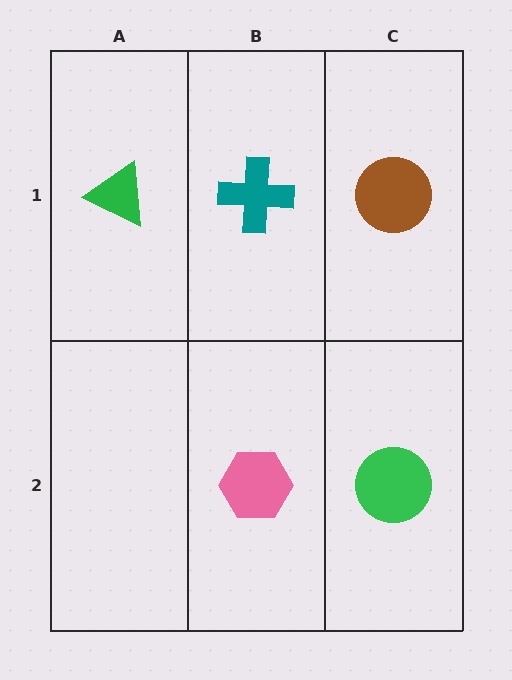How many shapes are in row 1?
3 shapes.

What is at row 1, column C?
A brown circle.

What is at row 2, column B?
A pink hexagon.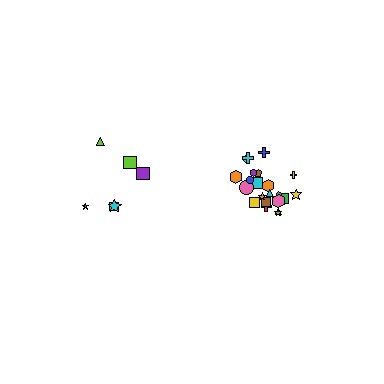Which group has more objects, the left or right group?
The right group.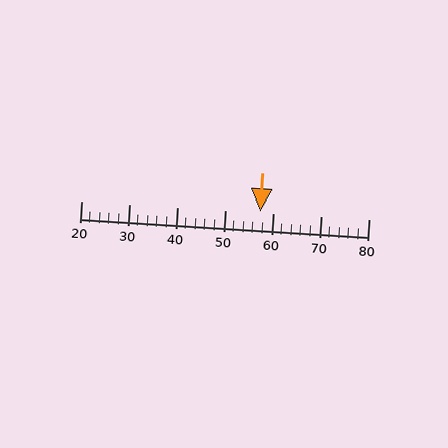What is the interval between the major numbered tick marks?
The major tick marks are spaced 10 units apart.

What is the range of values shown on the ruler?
The ruler shows values from 20 to 80.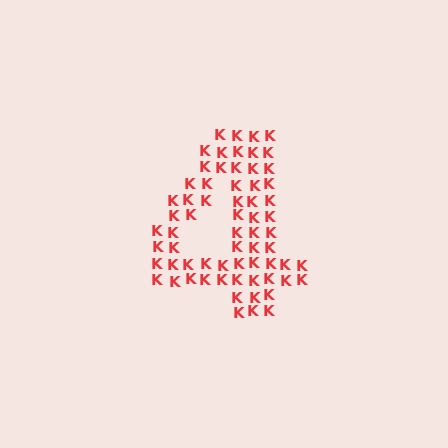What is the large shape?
The large shape is the digit 4.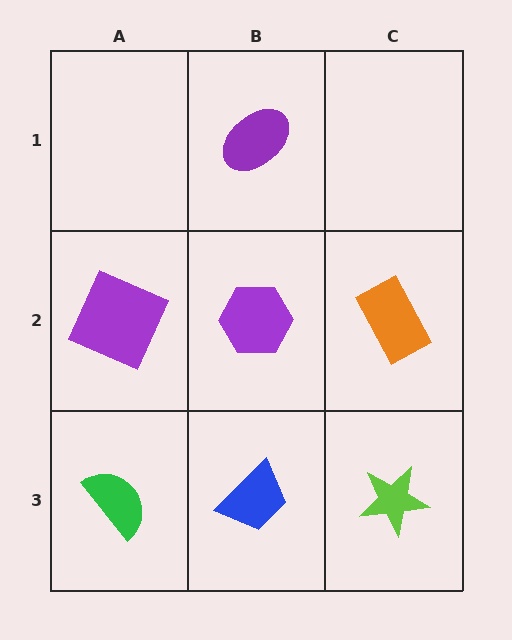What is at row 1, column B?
A purple ellipse.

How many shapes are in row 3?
3 shapes.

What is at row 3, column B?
A blue trapezoid.